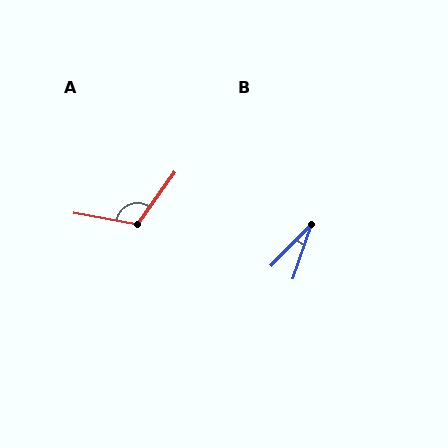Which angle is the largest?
A, at approximately 116 degrees.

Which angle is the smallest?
B, at approximately 26 degrees.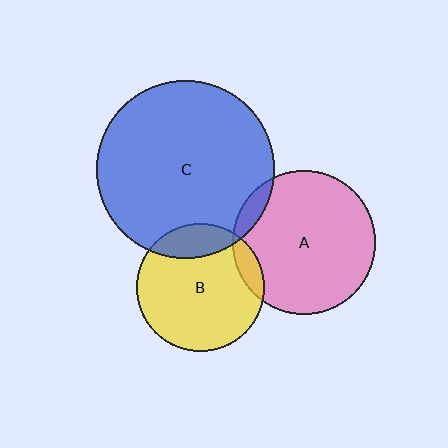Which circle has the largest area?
Circle C (blue).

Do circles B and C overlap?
Yes.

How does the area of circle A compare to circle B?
Approximately 1.3 times.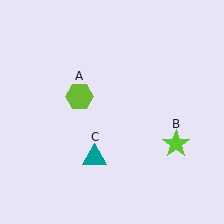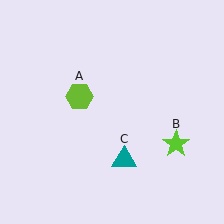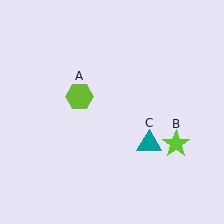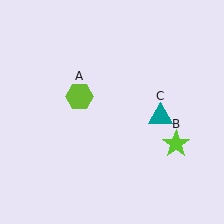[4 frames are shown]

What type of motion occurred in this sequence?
The teal triangle (object C) rotated counterclockwise around the center of the scene.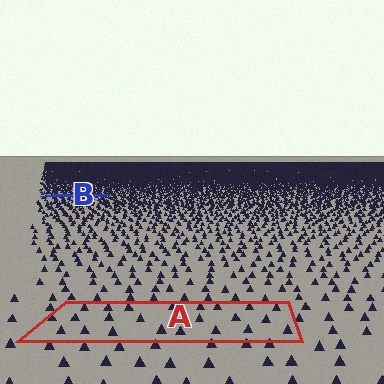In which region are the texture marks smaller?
The texture marks are smaller in region B, because it is farther away.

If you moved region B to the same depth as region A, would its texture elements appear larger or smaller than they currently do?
They would appear larger. At a closer depth, the same texture elements are projected at a bigger on-screen size.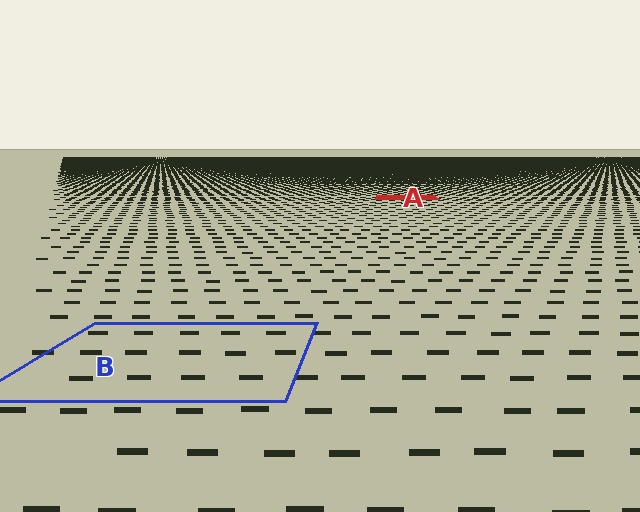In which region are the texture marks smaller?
The texture marks are smaller in region A, because it is farther away.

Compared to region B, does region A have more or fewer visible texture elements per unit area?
Region A has more texture elements per unit area — they are packed more densely because it is farther away.